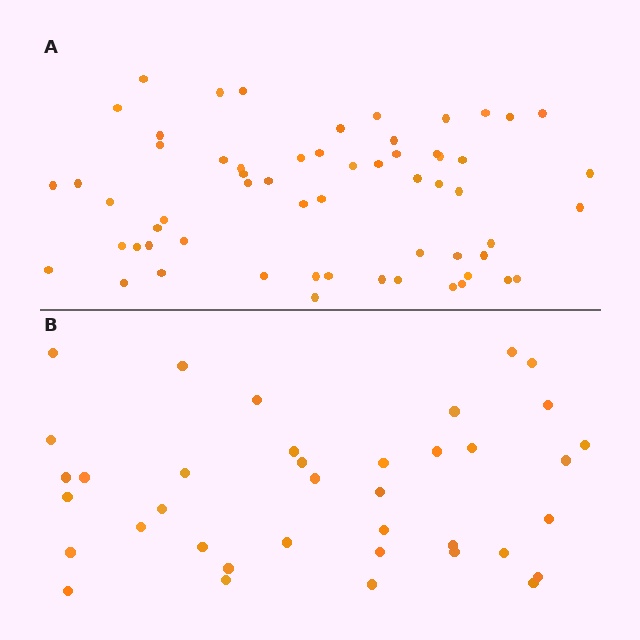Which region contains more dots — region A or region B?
Region A (the top region) has more dots.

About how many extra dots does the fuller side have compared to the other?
Region A has approximately 20 more dots than region B.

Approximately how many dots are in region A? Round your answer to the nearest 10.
About 60 dots.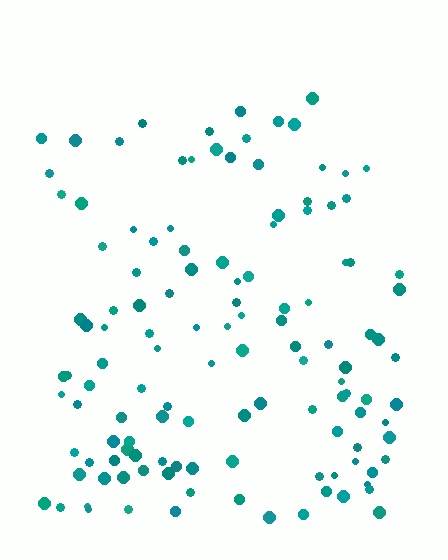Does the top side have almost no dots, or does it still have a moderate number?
Still a moderate number, just noticeably fewer than the bottom.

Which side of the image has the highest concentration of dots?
The bottom.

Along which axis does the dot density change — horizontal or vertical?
Vertical.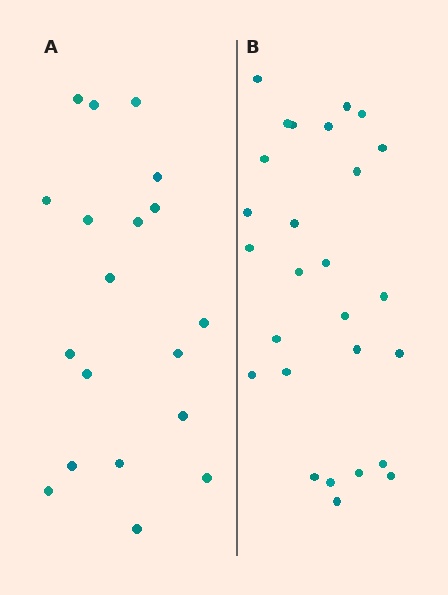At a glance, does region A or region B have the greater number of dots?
Region B (the right region) has more dots.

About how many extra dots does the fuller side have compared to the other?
Region B has roughly 8 or so more dots than region A.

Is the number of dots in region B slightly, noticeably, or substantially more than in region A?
Region B has noticeably more, but not dramatically so. The ratio is roughly 1.4 to 1.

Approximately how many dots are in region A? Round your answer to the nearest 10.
About 20 dots. (The exact count is 19, which rounds to 20.)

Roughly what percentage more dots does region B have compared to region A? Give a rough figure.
About 40% more.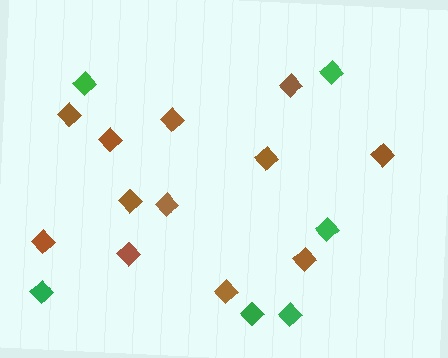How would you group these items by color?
There are 2 groups: one group of brown diamonds (12) and one group of green diamonds (6).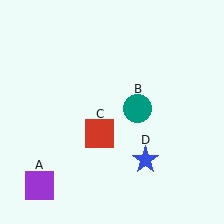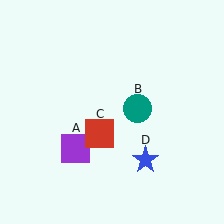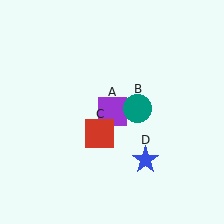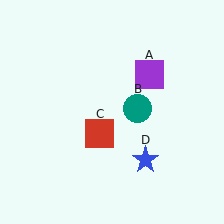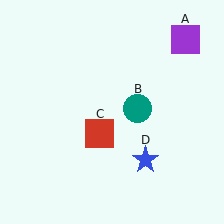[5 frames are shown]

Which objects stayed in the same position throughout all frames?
Teal circle (object B) and red square (object C) and blue star (object D) remained stationary.